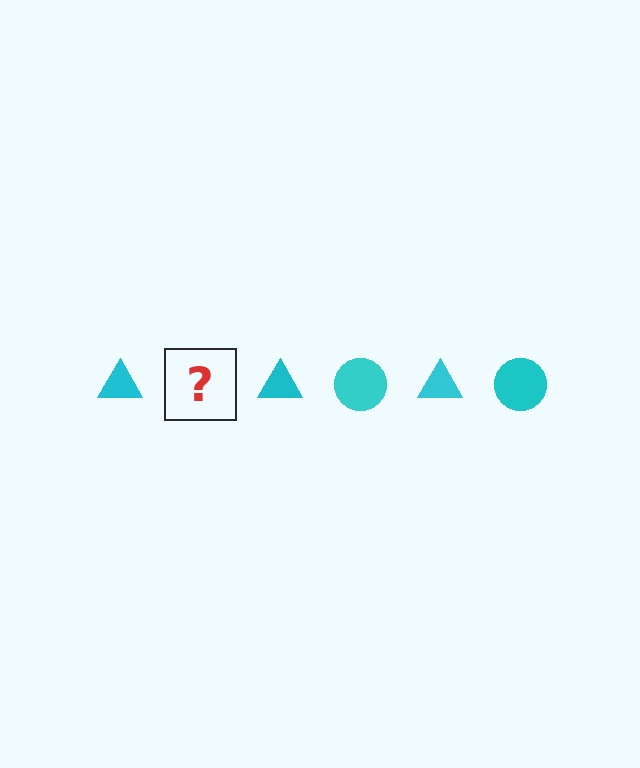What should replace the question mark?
The question mark should be replaced with a cyan circle.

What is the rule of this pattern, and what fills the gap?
The rule is that the pattern cycles through triangle, circle shapes in cyan. The gap should be filled with a cyan circle.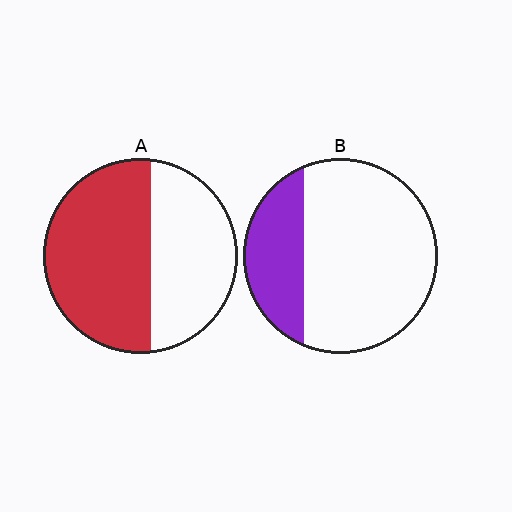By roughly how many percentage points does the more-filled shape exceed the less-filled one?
By roughly 30 percentage points (A over B).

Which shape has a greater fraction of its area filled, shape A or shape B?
Shape A.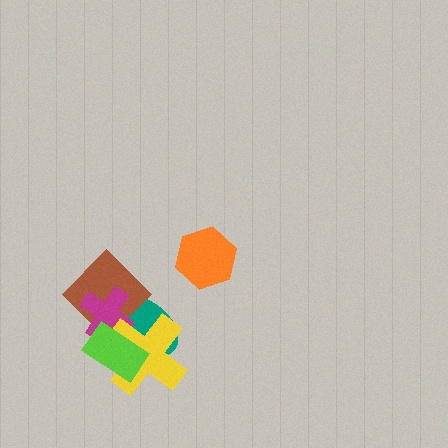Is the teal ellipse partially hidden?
Yes, it is partially covered by another shape.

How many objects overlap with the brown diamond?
4 objects overlap with the brown diamond.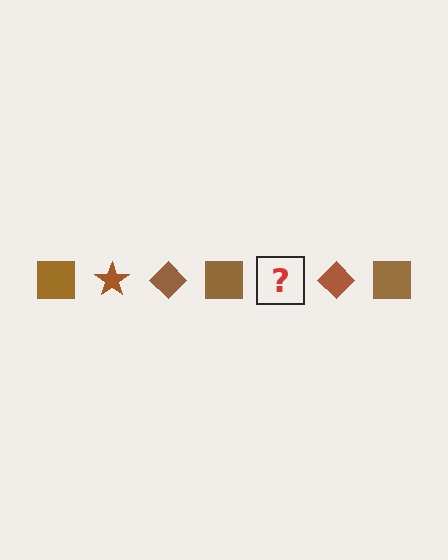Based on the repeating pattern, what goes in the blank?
The blank should be a brown star.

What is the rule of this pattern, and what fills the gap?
The rule is that the pattern cycles through square, star, diamond shapes in brown. The gap should be filled with a brown star.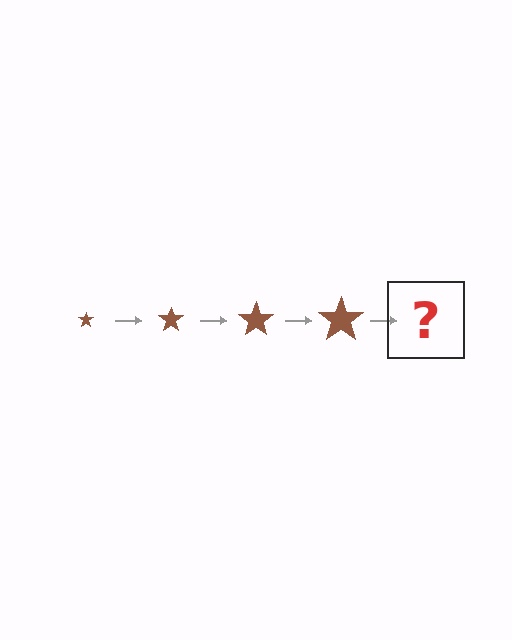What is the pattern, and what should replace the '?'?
The pattern is that the star gets progressively larger each step. The '?' should be a brown star, larger than the previous one.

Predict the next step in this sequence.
The next step is a brown star, larger than the previous one.